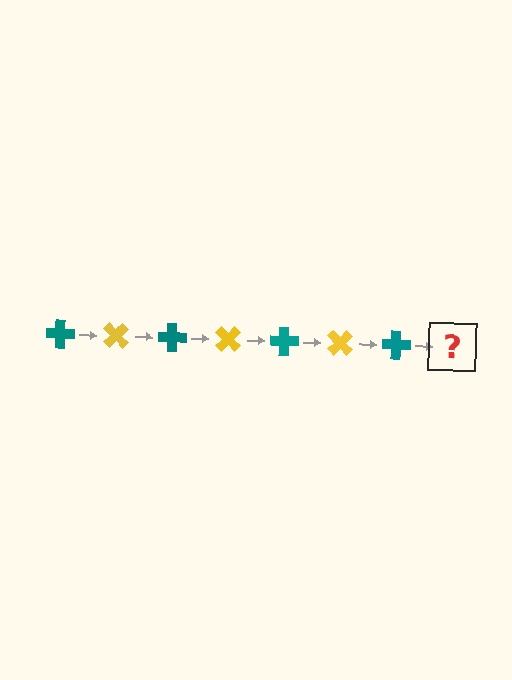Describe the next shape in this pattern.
It should be a yellow cross, rotated 315 degrees from the start.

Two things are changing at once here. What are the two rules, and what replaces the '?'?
The two rules are that it rotates 45 degrees each step and the color cycles through teal and yellow. The '?' should be a yellow cross, rotated 315 degrees from the start.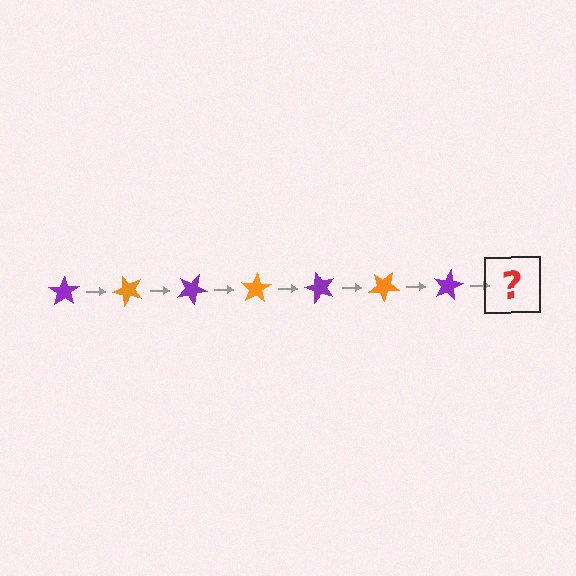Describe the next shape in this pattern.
It should be an orange star, rotated 350 degrees from the start.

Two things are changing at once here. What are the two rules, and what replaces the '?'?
The two rules are that it rotates 50 degrees each step and the color cycles through purple and orange. The '?' should be an orange star, rotated 350 degrees from the start.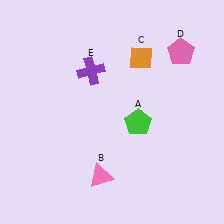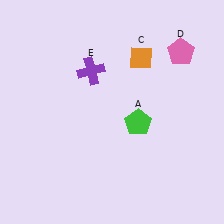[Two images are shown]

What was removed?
The pink triangle (B) was removed in Image 2.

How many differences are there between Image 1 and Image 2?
There is 1 difference between the two images.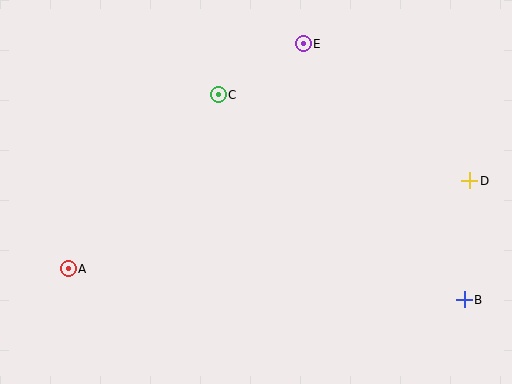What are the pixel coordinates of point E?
Point E is at (303, 44).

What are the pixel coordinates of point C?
Point C is at (218, 95).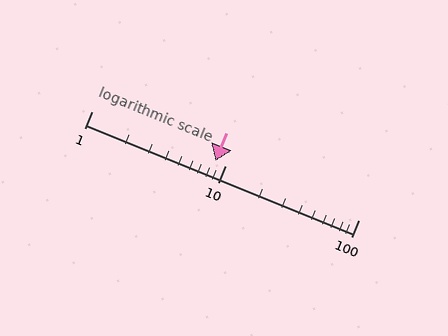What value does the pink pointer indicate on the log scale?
The pointer indicates approximately 8.4.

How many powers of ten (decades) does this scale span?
The scale spans 2 decades, from 1 to 100.